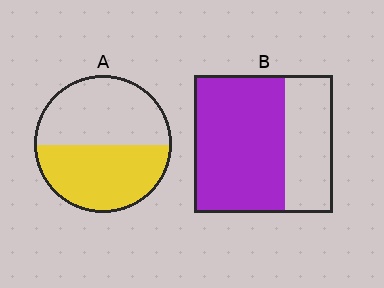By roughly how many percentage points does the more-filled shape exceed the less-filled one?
By roughly 15 percentage points (B over A).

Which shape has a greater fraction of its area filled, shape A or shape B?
Shape B.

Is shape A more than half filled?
Roughly half.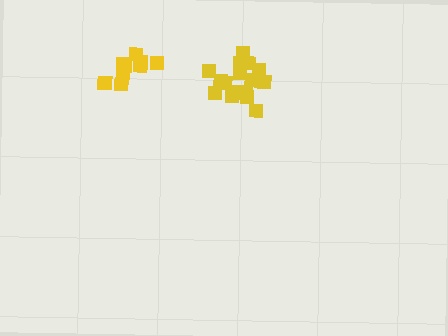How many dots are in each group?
Group 1: 11 dots, Group 2: 16 dots (27 total).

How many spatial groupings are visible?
There are 2 spatial groupings.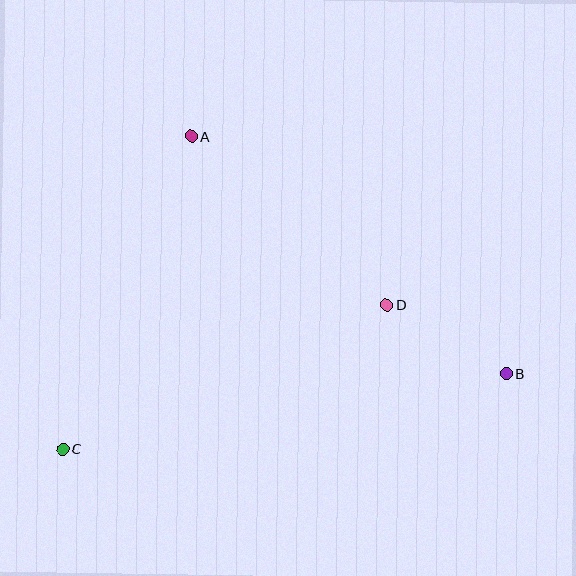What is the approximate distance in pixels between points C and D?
The distance between C and D is approximately 354 pixels.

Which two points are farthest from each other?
Points B and C are farthest from each other.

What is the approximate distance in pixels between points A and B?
The distance between A and B is approximately 394 pixels.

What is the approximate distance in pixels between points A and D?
The distance between A and D is approximately 258 pixels.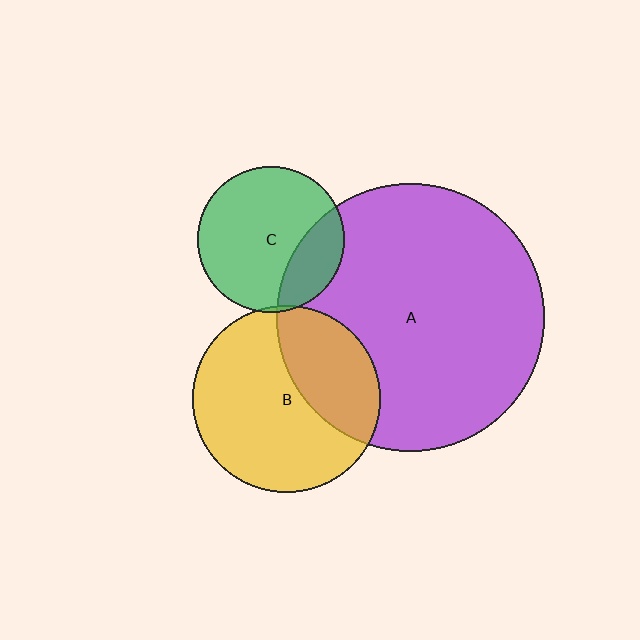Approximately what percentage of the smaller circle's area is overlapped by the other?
Approximately 35%.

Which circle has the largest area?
Circle A (purple).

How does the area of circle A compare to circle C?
Approximately 3.3 times.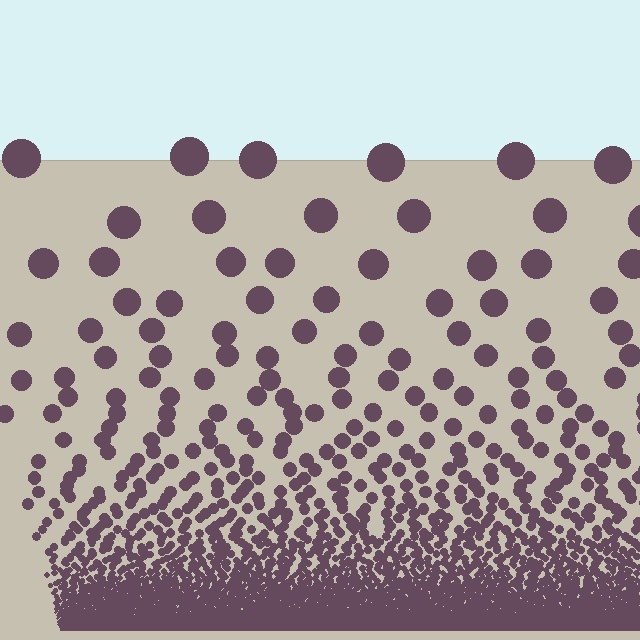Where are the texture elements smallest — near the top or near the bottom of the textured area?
Near the bottom.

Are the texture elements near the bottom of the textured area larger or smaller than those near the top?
Smaller. The gradient is inverted — elements near the bottom are smaller and denser.